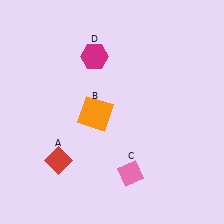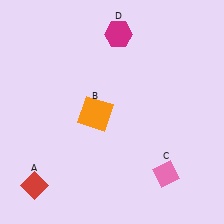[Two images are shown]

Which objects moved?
The objects that moved are: the red diamond (A), the pink diamond (C), the magenta hexagon (D).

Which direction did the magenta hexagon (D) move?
The magenta hexagon (D) moved right.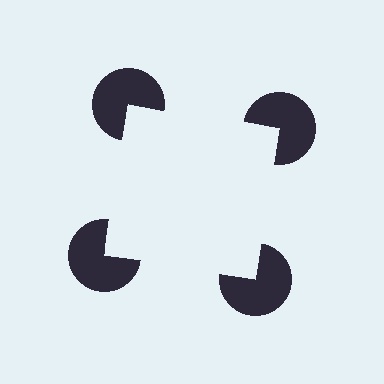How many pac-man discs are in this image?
There are 4 — one at each vertex of the illusory square.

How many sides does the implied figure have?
4 sides.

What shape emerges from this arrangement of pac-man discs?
An illusory square — its edges are inferred from the aligned wedge cuts in the pac-man discs, not physically drawn.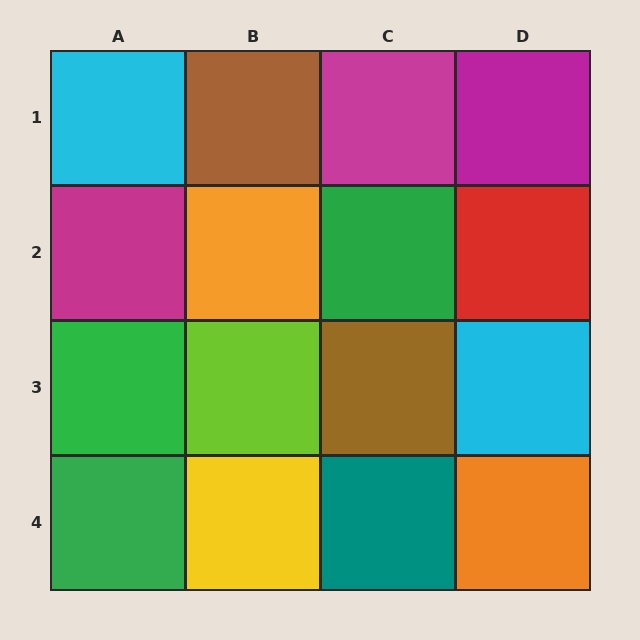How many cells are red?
1 cell is red.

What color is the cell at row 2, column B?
Orange.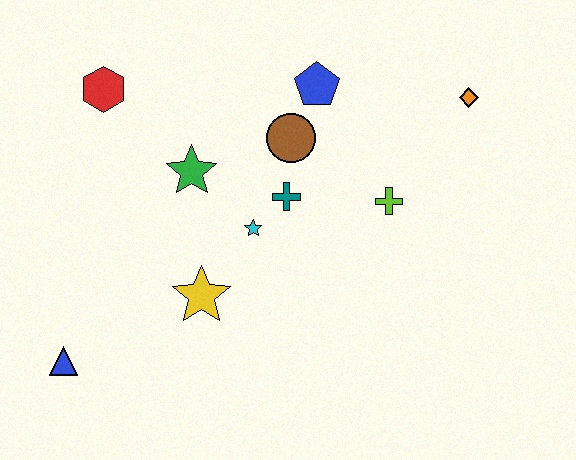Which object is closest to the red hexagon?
The green star is closest to the red hexagon.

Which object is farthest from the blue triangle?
The orange diamond is farthest from the blue triangle.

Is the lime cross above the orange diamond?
No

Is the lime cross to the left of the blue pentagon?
No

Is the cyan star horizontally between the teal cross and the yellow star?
Yes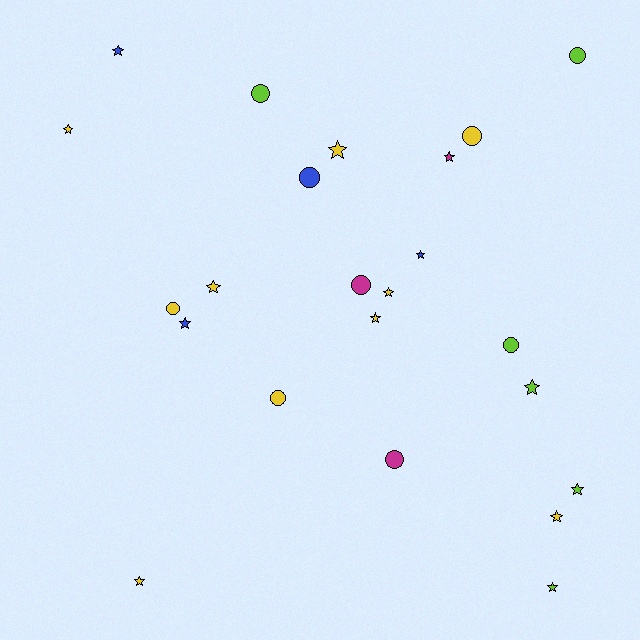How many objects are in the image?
There are 23 objects.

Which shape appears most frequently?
Star, with 14 objects.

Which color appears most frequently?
Yellow, with 10 objects.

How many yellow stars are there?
There are 7 yellow stars.